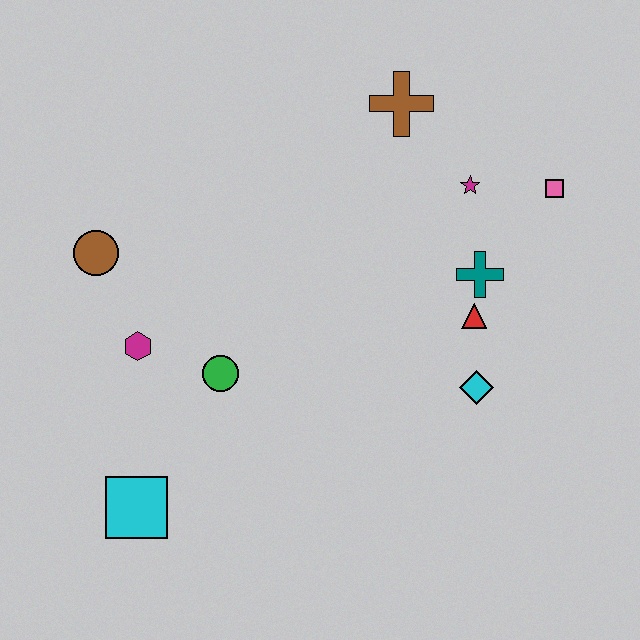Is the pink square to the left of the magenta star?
No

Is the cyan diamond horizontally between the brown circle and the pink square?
Yes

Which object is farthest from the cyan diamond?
The brown circle is farthest from the cyan diamond.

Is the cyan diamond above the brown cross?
No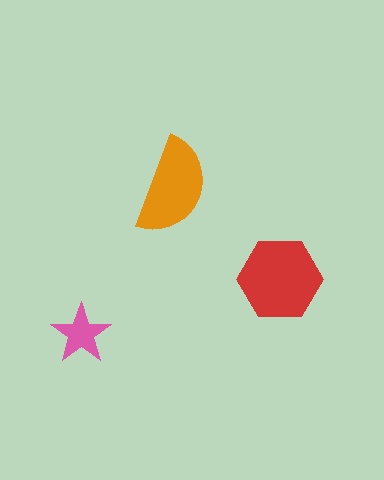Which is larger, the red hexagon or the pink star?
The red hexagon.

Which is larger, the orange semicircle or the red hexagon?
The red hexagon.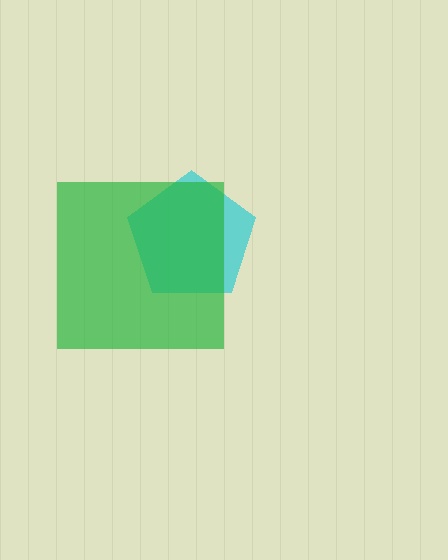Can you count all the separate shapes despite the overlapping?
Yes, there are 2 separate shapes.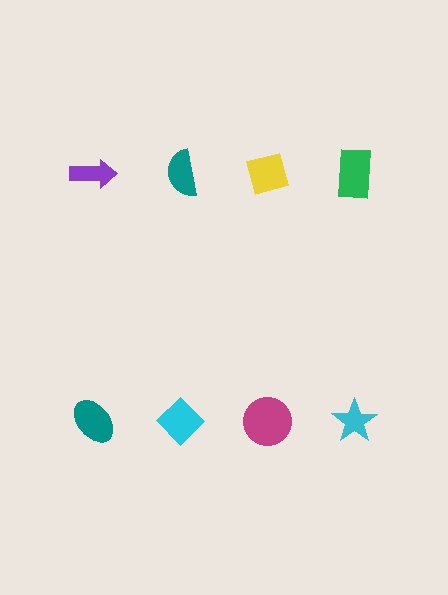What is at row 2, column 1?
A teal ellipse.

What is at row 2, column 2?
A cyan diamond.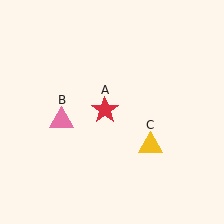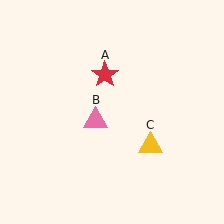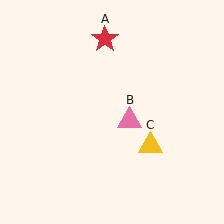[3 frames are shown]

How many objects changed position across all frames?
2 objects changed position: red star (object A), pink triangle (object B).